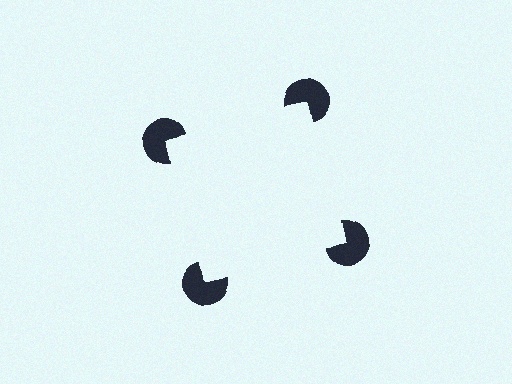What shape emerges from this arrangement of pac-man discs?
An illusory square — its edges are inferred from the aligned wedge cuts in the pac-man discs, not physically drawn.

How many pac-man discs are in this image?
There are 4 — one at each vertex of the illusory square.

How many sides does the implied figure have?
4 sides.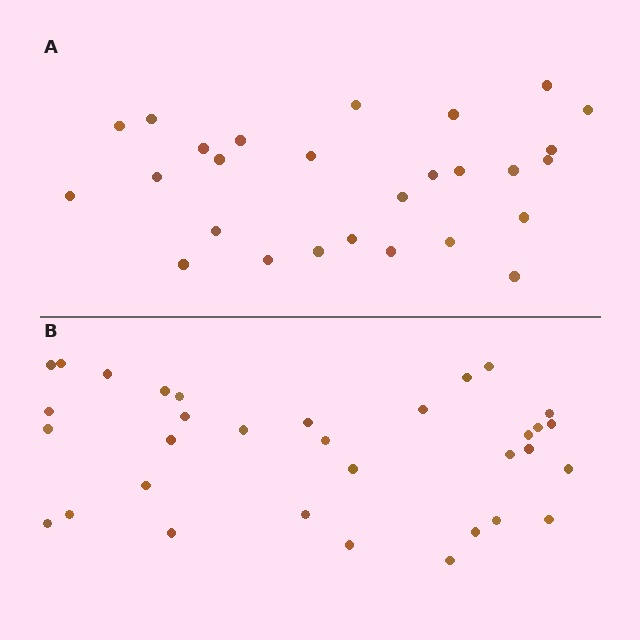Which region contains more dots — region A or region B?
Region B (the bottom region) has more dots.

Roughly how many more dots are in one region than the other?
Region B has about 6 more dots than region A.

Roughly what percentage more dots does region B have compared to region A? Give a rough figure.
About 20% more.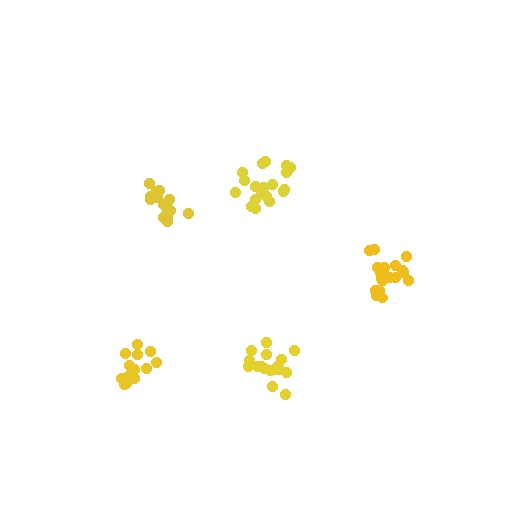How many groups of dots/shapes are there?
There are 5 groups.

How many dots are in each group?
Group 1: 17 dots, Group 2: 14 dots, Group 3: 19 dots, Group 4: 19 dots, Group 5: 14 dots (83 total).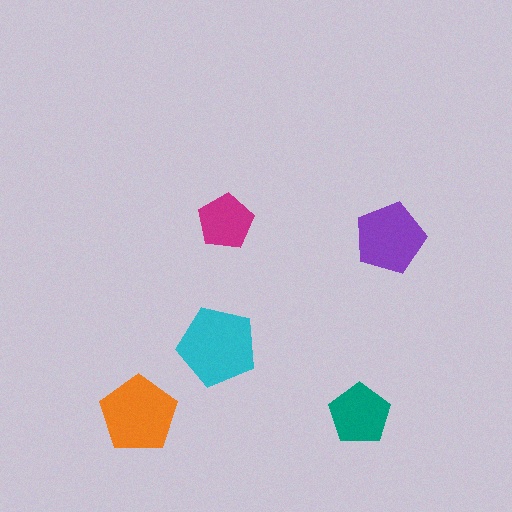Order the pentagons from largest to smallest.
the cyan one, the orange one, the purple one, the teal one, the magenta one.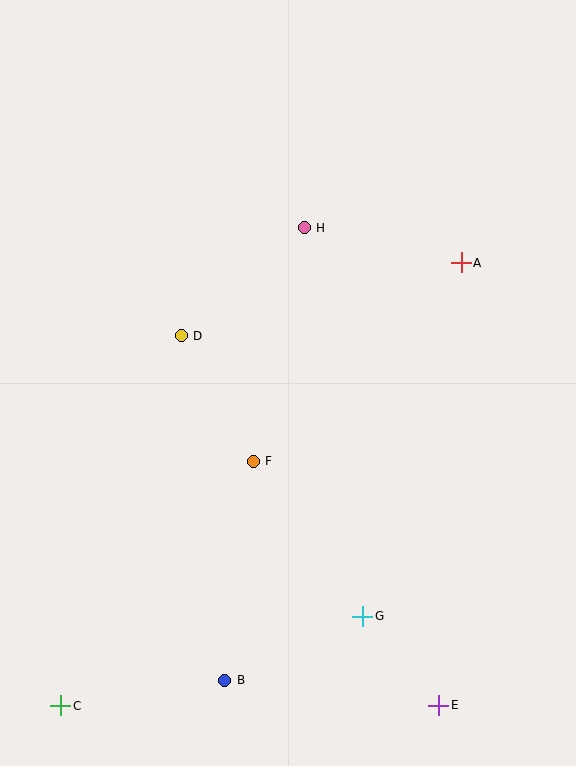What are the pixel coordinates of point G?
Point G is at (363, 616).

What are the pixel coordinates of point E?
Point E is at (439, 705).